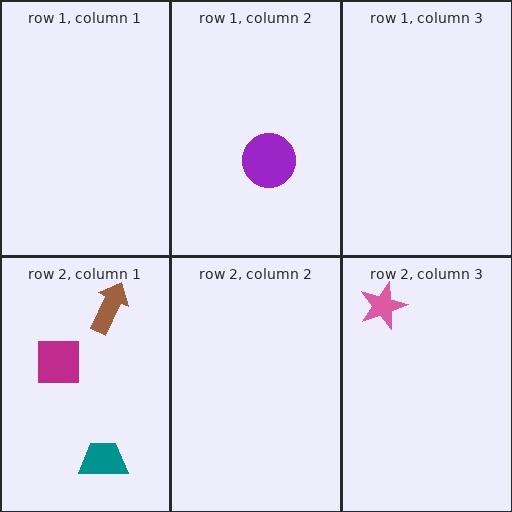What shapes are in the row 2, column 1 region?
The brown arrow, the teal trapezoid, the magenta square.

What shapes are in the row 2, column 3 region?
The pink star.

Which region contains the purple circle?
The row 1, column 2 region.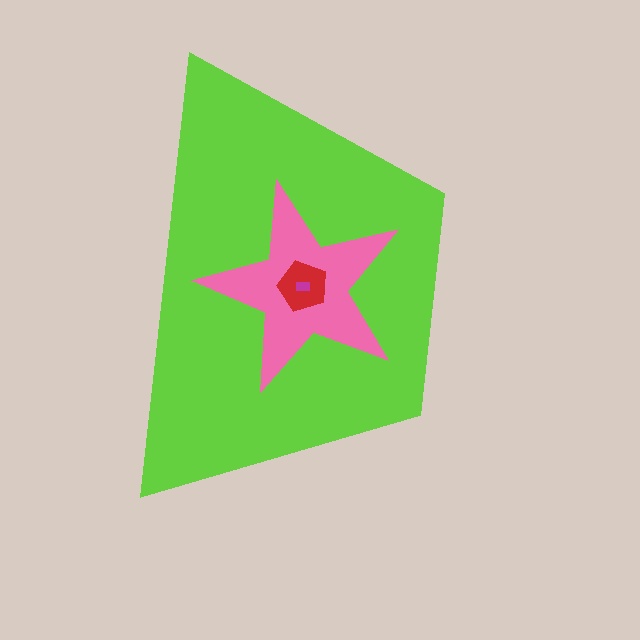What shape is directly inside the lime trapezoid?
The pink star.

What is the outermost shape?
The lime trapezoid.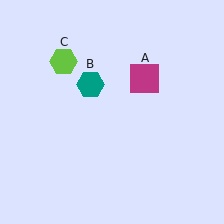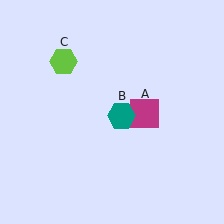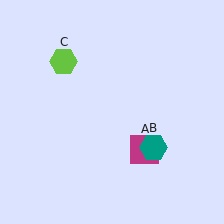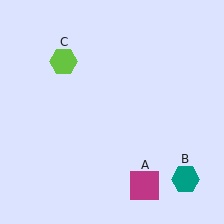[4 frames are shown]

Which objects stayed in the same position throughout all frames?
Lime hexagon (object C) remained stationary.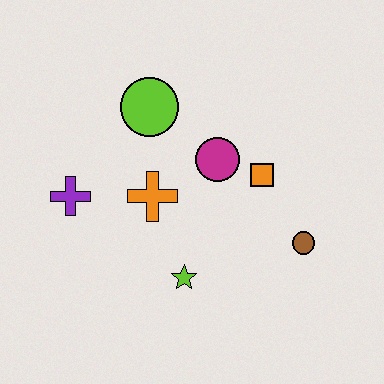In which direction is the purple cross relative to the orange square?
The purple cross is to the left of the orange square.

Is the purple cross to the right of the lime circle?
No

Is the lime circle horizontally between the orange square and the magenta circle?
No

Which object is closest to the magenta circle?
The orange square is closest to the magenta circle.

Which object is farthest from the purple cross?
The brown circle is farthest from the purple cross.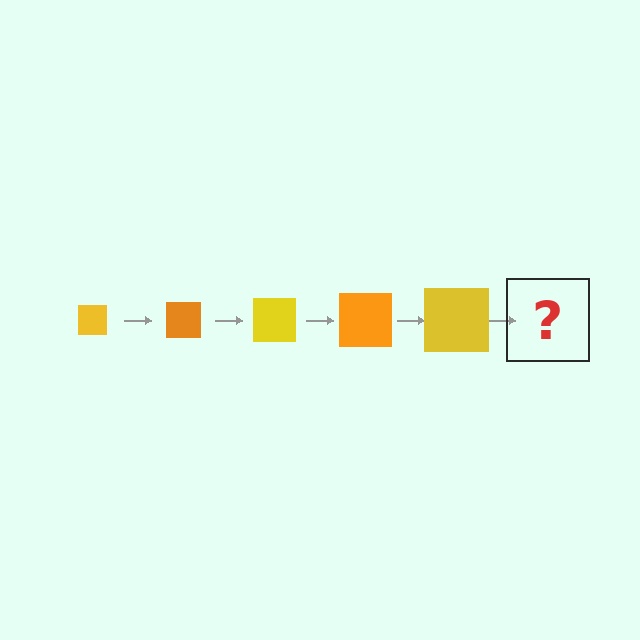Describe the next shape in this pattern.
It should be an orange square, larger than the previous one.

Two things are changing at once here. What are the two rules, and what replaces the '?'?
The two rules are that the square grows larger each step and the color cycles through yellow and orange. The '?' should be an orange square, larger than the previous one.